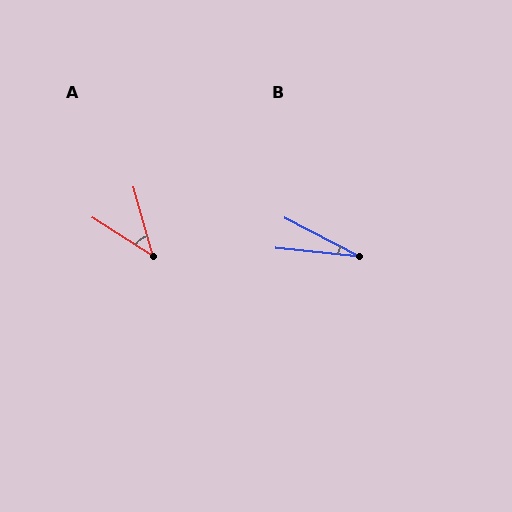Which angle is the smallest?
B, at approximately 21 degrees.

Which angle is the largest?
A, at approximately 41 degrees.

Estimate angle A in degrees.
Approximately 41 degrees.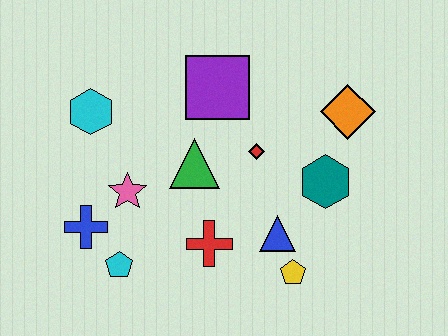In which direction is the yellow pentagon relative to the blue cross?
The yellow pentagon is to the right of the blue cross.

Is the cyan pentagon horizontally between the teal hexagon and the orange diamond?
No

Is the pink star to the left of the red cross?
Yes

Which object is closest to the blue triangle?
The yellow pentagon is closest to the blue triangle.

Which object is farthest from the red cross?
The orange diamond is farthest from the red cross.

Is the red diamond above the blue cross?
Yes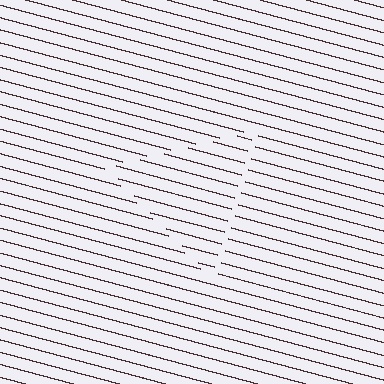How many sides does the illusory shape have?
3 sides — the line-ends trace a triangle.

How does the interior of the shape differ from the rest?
The interior of the shape contains the same grating, shifted by half a period — the contour is defined by the phase discontinuity where line-ends from the inner and outer gratings abut.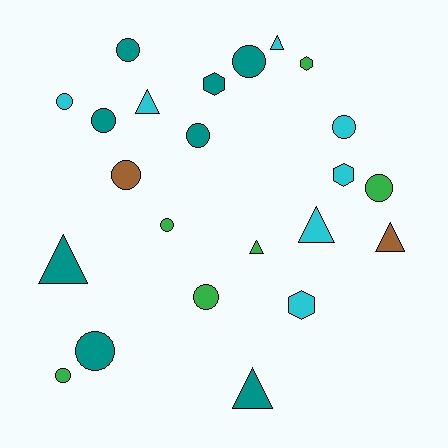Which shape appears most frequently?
Circle, with 12 objects.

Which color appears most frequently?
Teal, with 8 objects.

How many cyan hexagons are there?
There are 2 cyan hexagons.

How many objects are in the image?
There are 23 objects.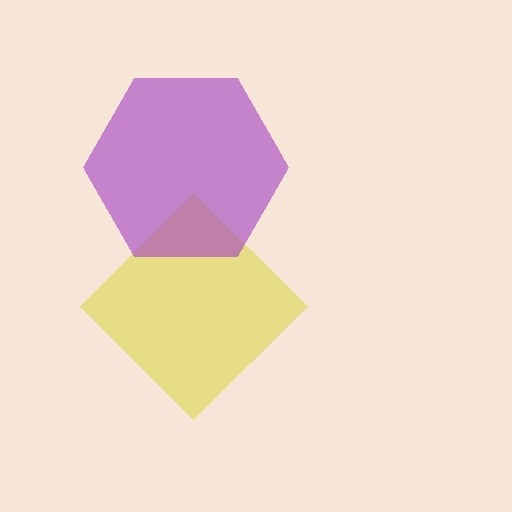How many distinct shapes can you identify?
There are 2 distinct shapes: a yellow diamond, a purple hexagon.